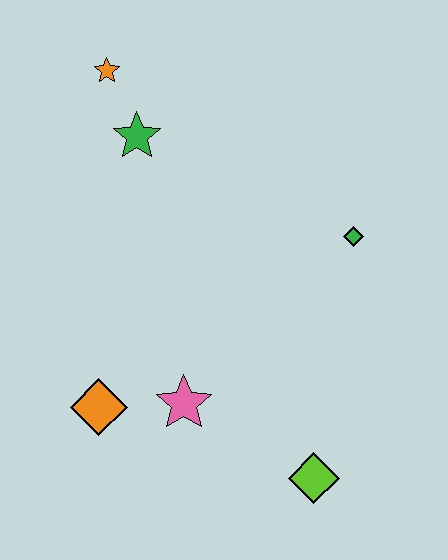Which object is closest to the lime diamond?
The pink star is closest to the lime diamond.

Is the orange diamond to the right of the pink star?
No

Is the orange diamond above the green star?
No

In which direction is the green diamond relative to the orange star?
The green diamond is to the right of the orange star.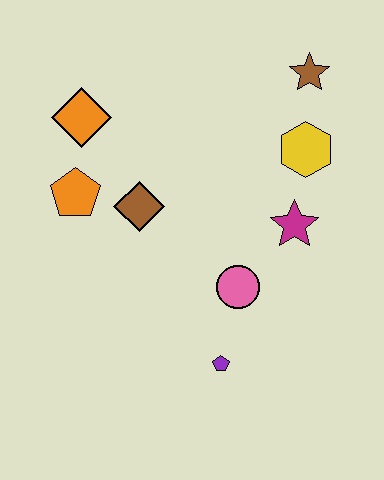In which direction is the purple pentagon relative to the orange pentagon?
The purple pentagon is below the orange pentagon.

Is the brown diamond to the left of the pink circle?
Yes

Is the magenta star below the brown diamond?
Yes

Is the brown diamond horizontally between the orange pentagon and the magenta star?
Yes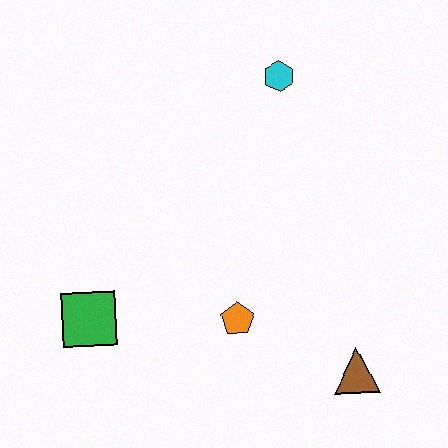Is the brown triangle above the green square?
No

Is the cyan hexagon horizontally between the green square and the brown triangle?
Yes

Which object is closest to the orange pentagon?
The brown triangle is closest to the orange pentagon.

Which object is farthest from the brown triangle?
The cyan hexagon is farthest from the brown triangle.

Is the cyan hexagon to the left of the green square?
No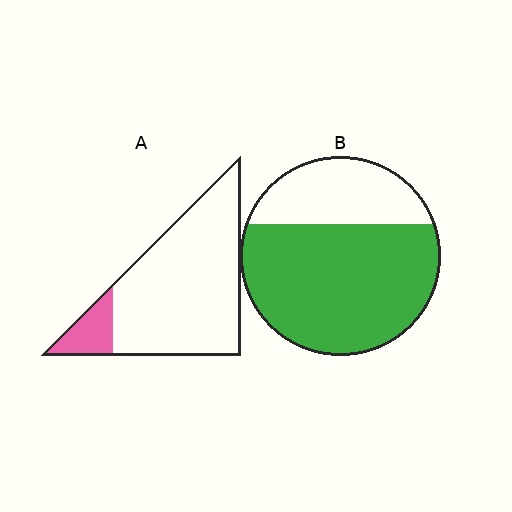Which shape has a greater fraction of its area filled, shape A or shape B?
Shape B.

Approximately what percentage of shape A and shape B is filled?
A is approximately 15% and B is approximately 70%.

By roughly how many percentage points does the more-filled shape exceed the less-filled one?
By roughly 55 percentage points (B over A).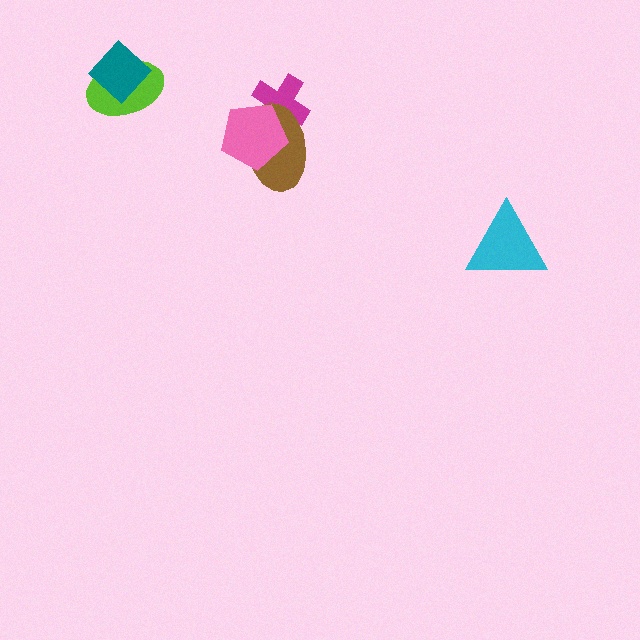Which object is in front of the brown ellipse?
The pink pentagon is in front of the brown ellipse.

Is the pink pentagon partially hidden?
No, no other shape covers it.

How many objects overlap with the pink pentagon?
2 objects overlap with the pink pentagon.